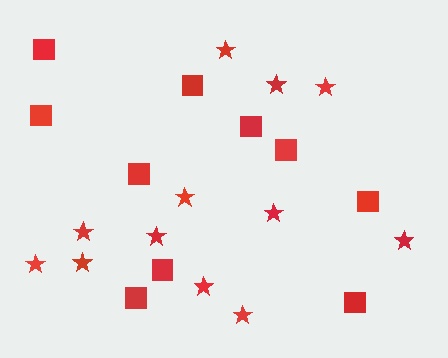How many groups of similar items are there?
There are 2 groups: one group of squares (10) and one group of stars (12).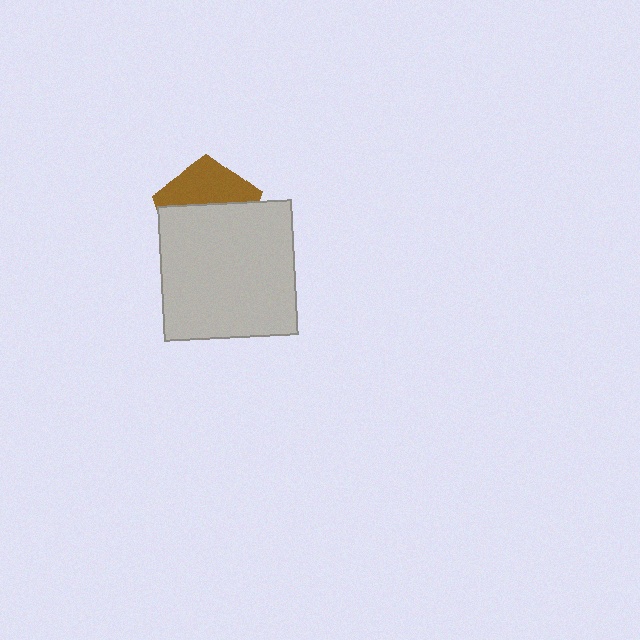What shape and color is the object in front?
The object in front is a light gray square.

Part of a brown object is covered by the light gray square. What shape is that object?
It is a pentagon.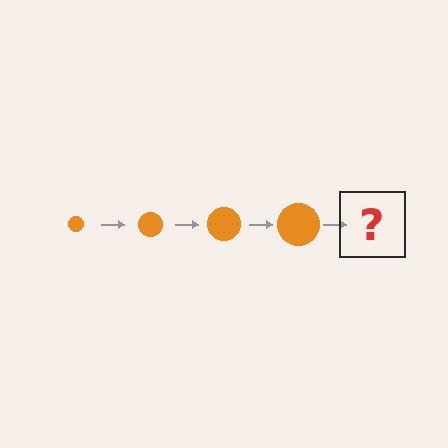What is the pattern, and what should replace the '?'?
The pattern is that the circle gets progressively larger each step. The '?' should be an orange circle, larger than the previous one.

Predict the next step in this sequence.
The next step is an orange circle, larger than the previous one.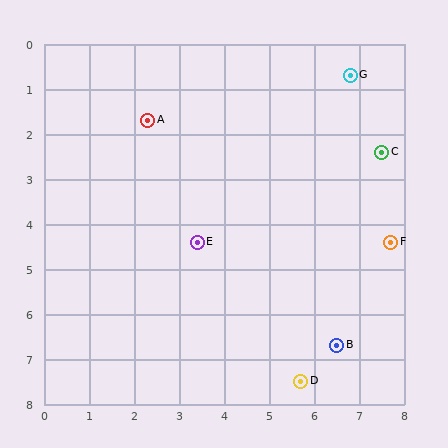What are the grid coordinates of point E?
Point E is at approximately (3.4, 4.4).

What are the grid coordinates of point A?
Point A is at approximately (2.3, 1.7).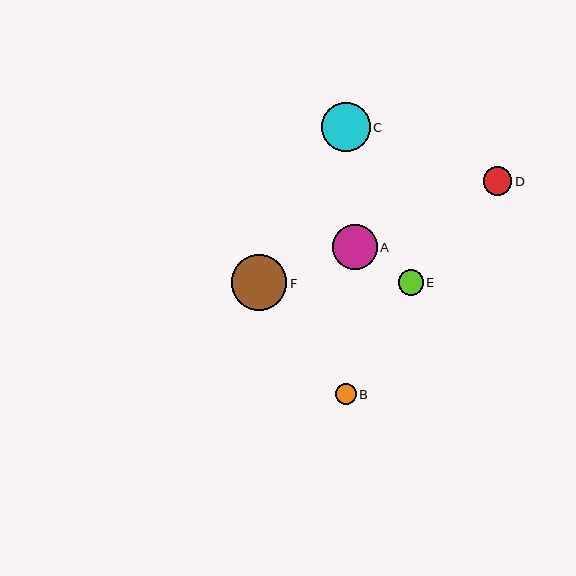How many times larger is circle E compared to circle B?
Circle E is approximately 1.2 times the size of circle B.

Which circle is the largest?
Circle F is the largest with a size of approximately 56 pixels.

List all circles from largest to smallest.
From largest to smallest: F, C, A, D, E, B.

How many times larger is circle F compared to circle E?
Circle F is approximately 2.2 times the size of circle E.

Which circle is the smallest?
Circle B is the smallest with a size of approximately 21 pixels.